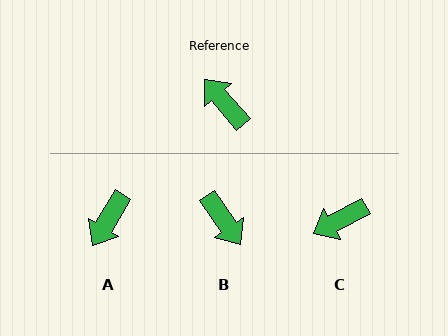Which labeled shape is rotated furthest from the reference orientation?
B, about 174 degrees away.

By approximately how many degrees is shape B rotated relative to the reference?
Approximately 174 degrees counter-clockwise.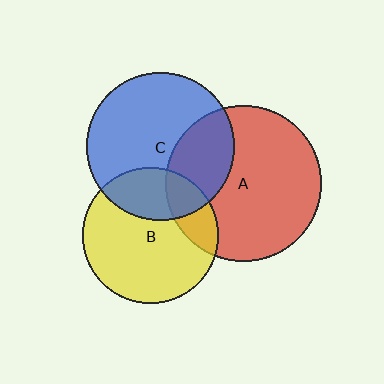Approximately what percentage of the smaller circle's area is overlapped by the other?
Approximately 25%.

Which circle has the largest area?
Circle A (red).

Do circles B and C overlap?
Yes.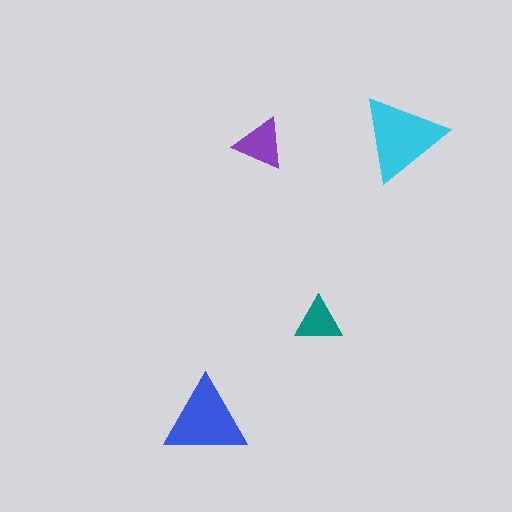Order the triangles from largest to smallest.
the cyan one, the blue one, the purple one, the teal one.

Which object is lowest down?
The blue triangle is bottommost.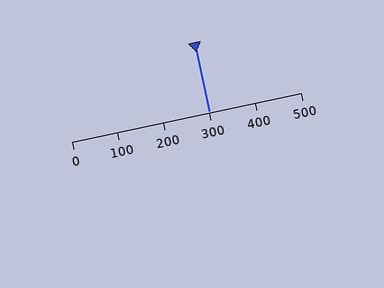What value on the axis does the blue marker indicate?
The marker indicates approximately 300.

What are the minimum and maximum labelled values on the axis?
The axis runs from 0 to 500.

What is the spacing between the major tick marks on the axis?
The major ticks are spaced 100 apart.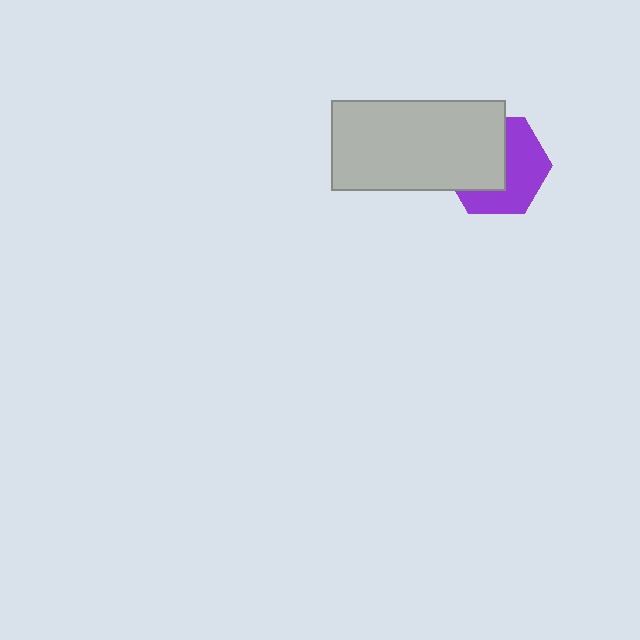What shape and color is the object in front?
The object in front is a light gray rectangle.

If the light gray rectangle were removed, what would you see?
You would see the complete purple hexagon.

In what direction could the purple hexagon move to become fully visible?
The purple hexagon could move toward the lower-right. That would shift it out from behind the light gray rectangle entirely.